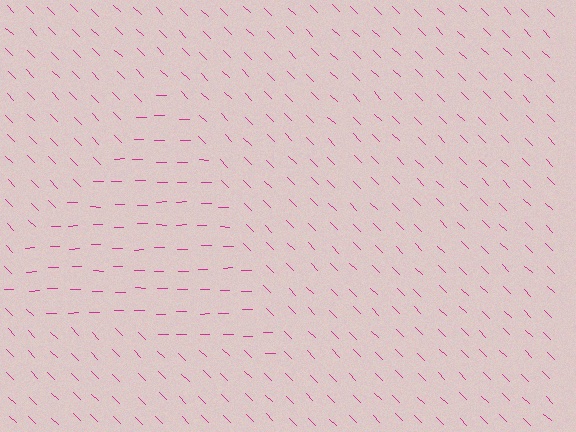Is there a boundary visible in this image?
Yes, there is a texture boundary formed by a change in line orientation.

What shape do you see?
I see a triangle.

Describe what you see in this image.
The image is filled with small magenta line segments. A triangle region in the image has lines oriented differently from the surrounding lines, creating a visible texture boundary.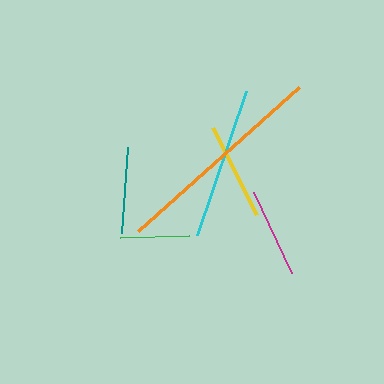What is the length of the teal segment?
The teal segment is approximately 86 pixels long.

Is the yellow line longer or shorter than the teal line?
The yellow line is longer than the teal line.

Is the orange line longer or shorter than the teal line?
The orange line is longer than the teal line.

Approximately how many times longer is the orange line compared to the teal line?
The orange line is approximately 2.5 times the length of the teal line.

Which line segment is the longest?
The orange line is the longest at approximately 216 pixels.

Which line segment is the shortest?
The green line is the shortest at approximately 69 pixels.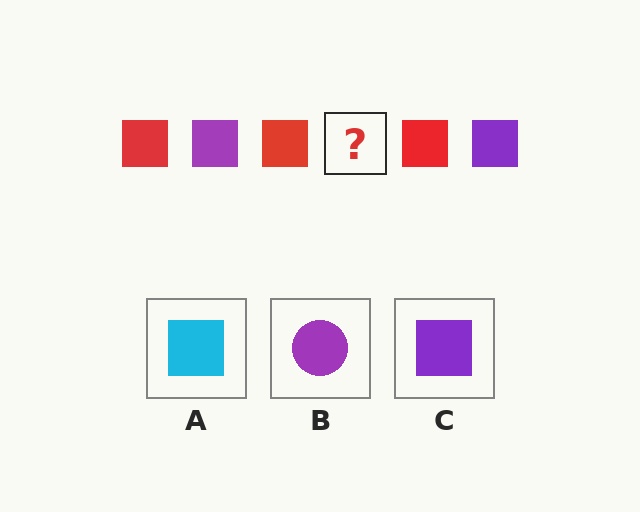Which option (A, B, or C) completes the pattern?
C.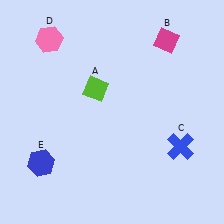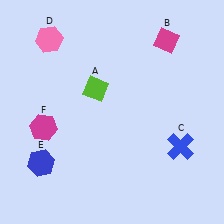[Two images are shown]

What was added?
A magenta hexagon (F) was added in Image 2.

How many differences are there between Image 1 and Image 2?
There is 1 difference between the two images.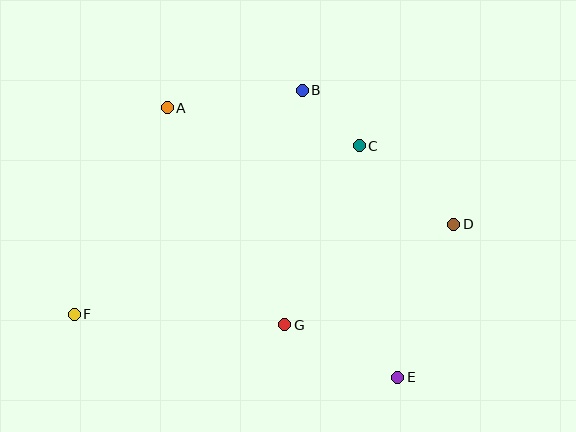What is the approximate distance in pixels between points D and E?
The distance between D and E is approximately 163 pixels.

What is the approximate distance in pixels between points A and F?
The distance between A and F is approximately 226 pixels.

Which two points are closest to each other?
Points B and C are closest to each other.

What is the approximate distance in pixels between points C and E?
The distance between C and E is approximately 234 pixels.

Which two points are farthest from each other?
Points D and F are farthest from each other.